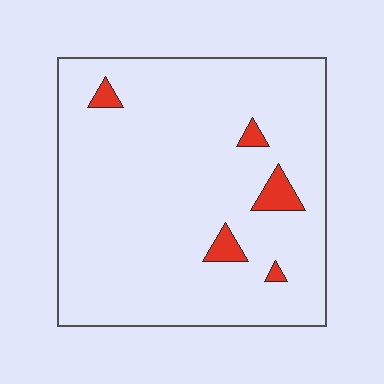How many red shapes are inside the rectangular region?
5.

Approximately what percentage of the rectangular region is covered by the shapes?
Approximately 5%.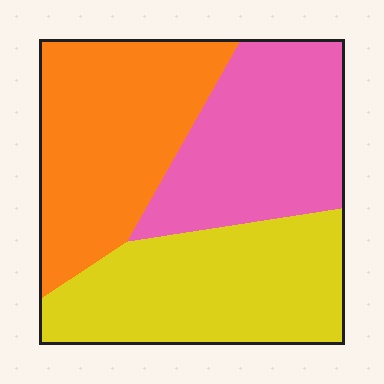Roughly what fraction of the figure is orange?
Orange takes up between a quarter and a half of the figure.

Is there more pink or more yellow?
Yellow.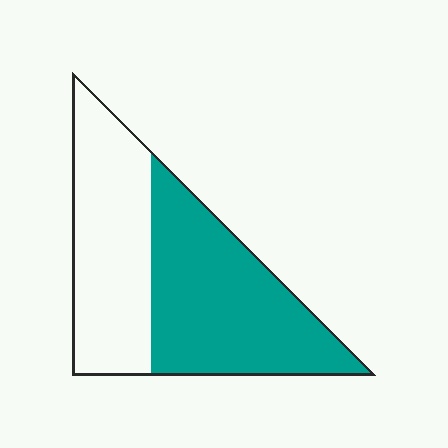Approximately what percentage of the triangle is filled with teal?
Approximately 55%.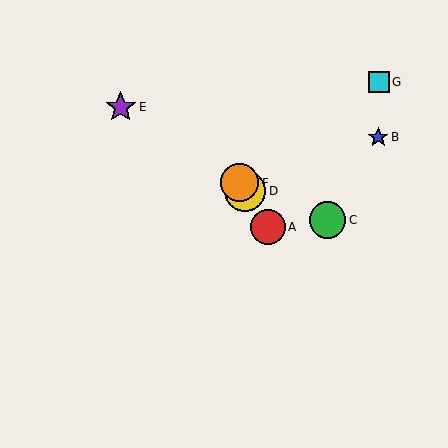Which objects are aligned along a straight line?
Objects A, D, F are aligned along a straight line.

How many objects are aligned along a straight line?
3 objects (A, D, F) are aligned along a straight line.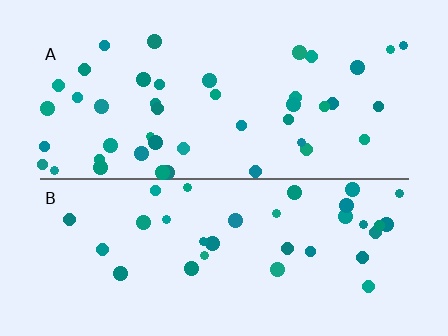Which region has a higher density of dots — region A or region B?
A (the top).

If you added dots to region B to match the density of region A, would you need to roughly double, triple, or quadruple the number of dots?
Approximately double.